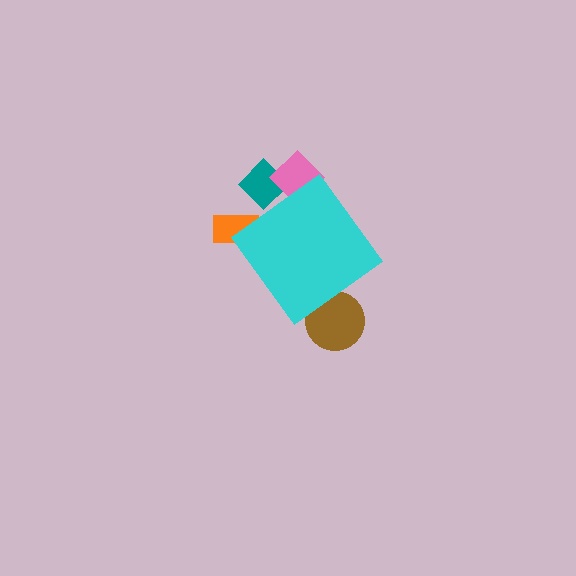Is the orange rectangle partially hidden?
Yes, the orange rectangle is partially hidden behind the cyan diamond.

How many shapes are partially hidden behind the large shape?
4 shapes are partially hidden.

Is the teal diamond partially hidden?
Yes, the teal diamond is partially hidden behind the cyan diamond.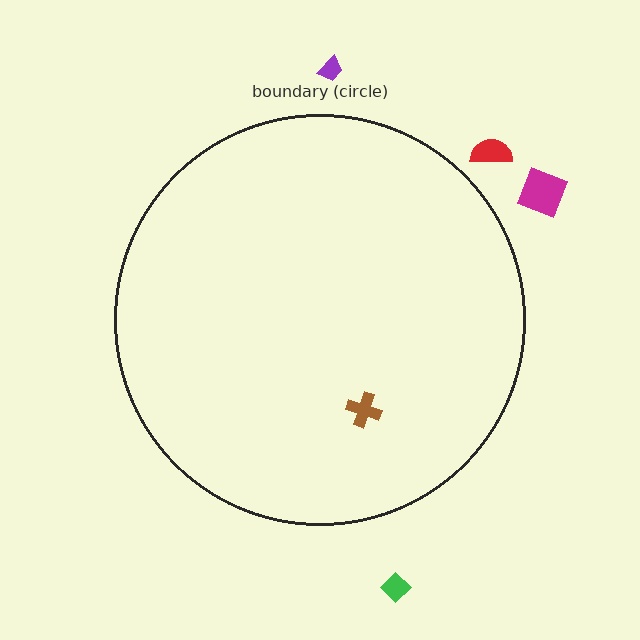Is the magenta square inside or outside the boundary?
Outside.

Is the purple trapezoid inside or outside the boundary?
Outside.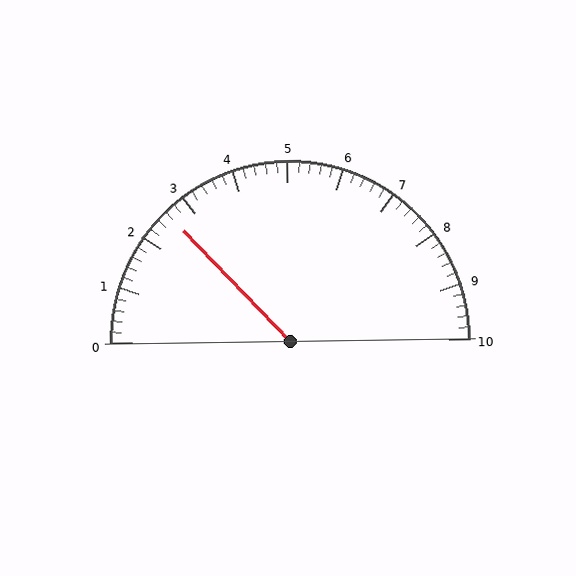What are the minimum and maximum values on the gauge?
The gauge ranges from 0 to 10.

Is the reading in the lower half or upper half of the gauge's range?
The reading is in the lower half of the range (0 to 10).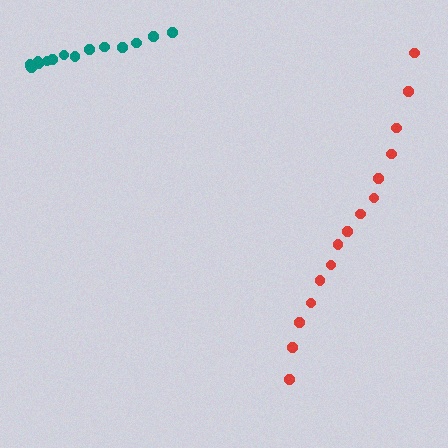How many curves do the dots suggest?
There are 2 distinct paths.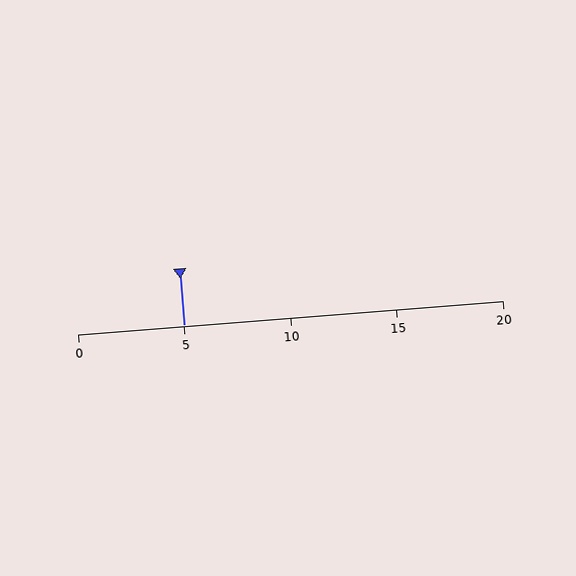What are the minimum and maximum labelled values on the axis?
The axis runs from 0 to 20.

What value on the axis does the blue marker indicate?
The marker indicates approximately 5.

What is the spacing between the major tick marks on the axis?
The major ticks are spaced 5 apart.